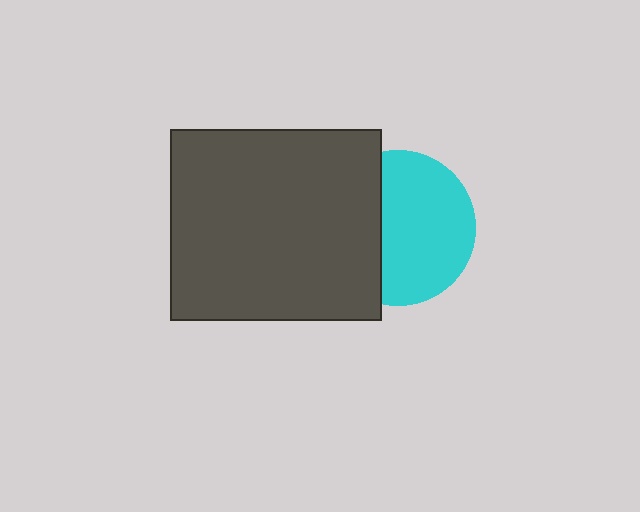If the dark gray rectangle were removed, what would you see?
You would see the complete cyan circle.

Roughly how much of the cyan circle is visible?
About half of it is visible (roughly 63%).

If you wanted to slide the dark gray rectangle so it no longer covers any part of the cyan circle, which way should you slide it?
Slide it left — that is the most direct way to separate the two shapes.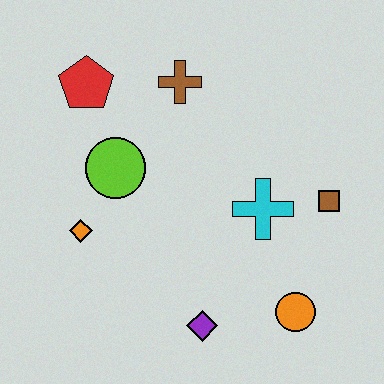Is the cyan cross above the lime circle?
No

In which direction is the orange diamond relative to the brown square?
The orange diamond is to the left of the brown square.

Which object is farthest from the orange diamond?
The brown square is farthest from the orange diamond.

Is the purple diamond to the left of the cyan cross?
Yes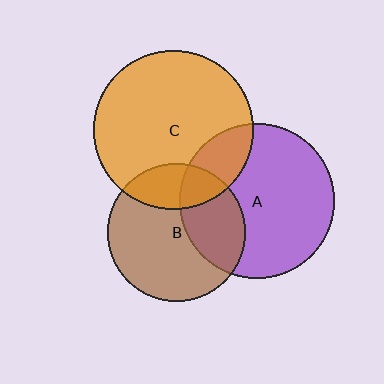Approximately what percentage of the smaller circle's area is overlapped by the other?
Approximately 25%.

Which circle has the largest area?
Circle C (orange).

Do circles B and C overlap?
Yes.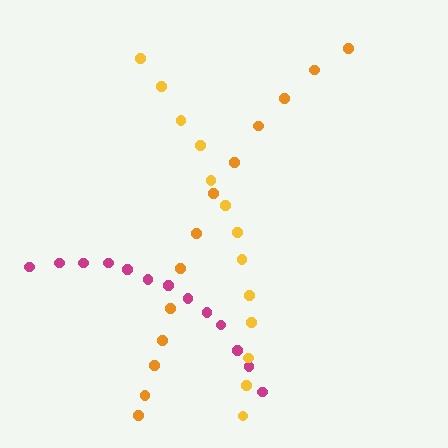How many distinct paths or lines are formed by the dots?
There are 3 distinct paths.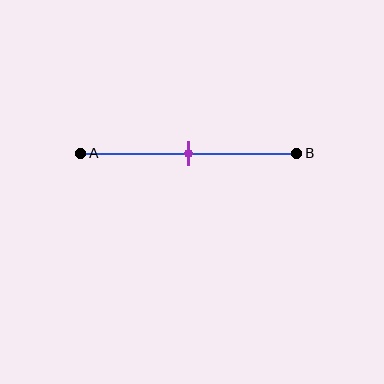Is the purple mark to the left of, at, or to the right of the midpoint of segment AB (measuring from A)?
The purple mark is approximately at the midpoint of segment AB.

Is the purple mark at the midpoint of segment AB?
Yes, the mark is approximately at the midpoint.